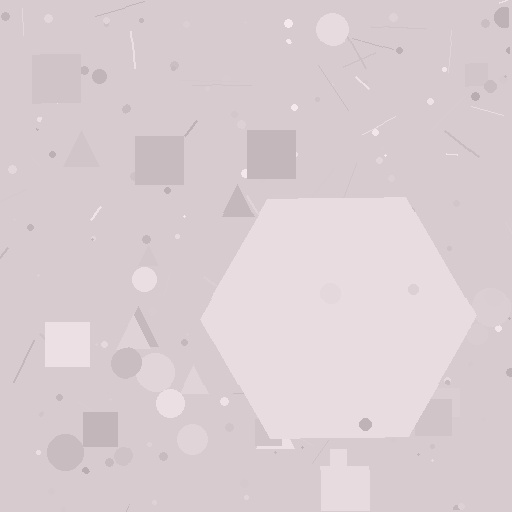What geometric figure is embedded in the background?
A hexagon is embedded in the background.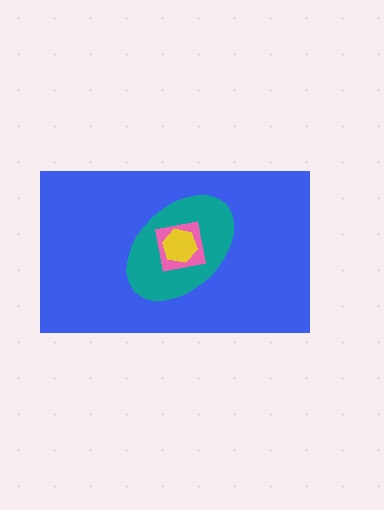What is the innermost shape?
The yellow hexagon.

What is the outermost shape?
The blue rectangle.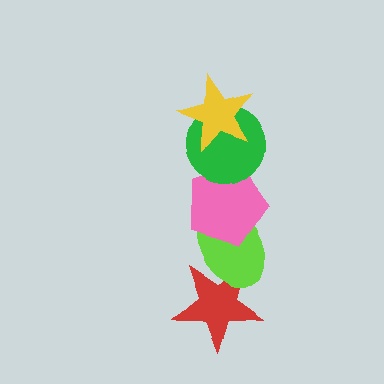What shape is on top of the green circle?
The yellow star is on top of the green circle.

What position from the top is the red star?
The red star is 5th from the top.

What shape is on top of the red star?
The lime ellipse is on top of the red star.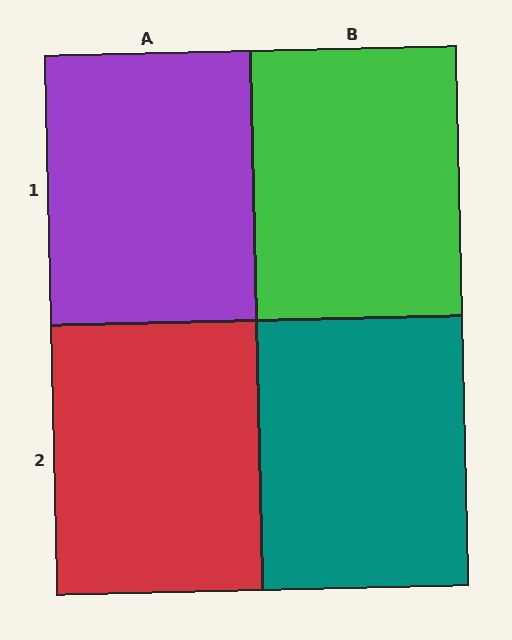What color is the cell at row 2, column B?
Teal.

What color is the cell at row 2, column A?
Red.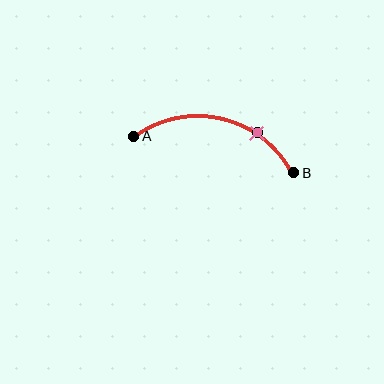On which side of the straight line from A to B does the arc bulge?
The arc bulges above the straight line connecting A and B.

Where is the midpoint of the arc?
The arc midpoint is the point on the curve farthest from the straight line joining A and B. It sits above that line.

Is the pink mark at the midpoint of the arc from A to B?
No. The pink mark lies on the arc but is closer to endpoint B. The arc midpoint would be at the point on the curve equidistant along the arc from both A and B.